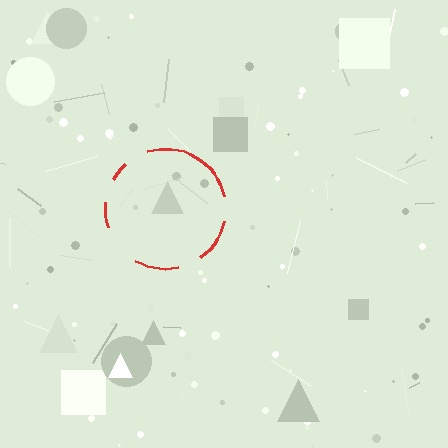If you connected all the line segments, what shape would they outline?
They would outline a circle.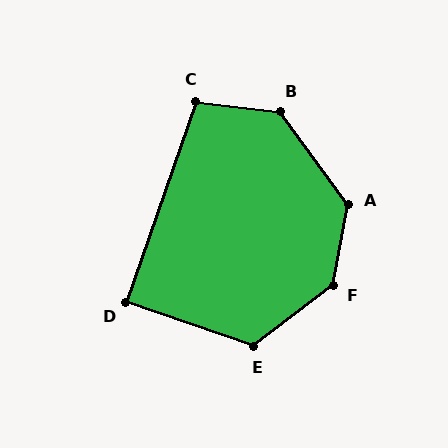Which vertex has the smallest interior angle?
D, at approximately 90 degrees.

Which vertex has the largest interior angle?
F, at approximately 137 degrees.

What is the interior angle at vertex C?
Approximately 102 degrees (obtuse).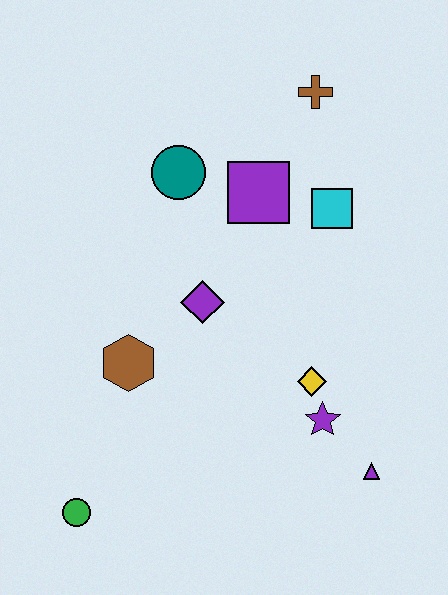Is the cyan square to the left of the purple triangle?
Yes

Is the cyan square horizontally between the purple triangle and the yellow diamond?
Yes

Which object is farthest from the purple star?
The brown cross is farthest from the purple star.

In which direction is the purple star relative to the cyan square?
The purple star is below the cyan square.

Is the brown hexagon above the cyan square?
No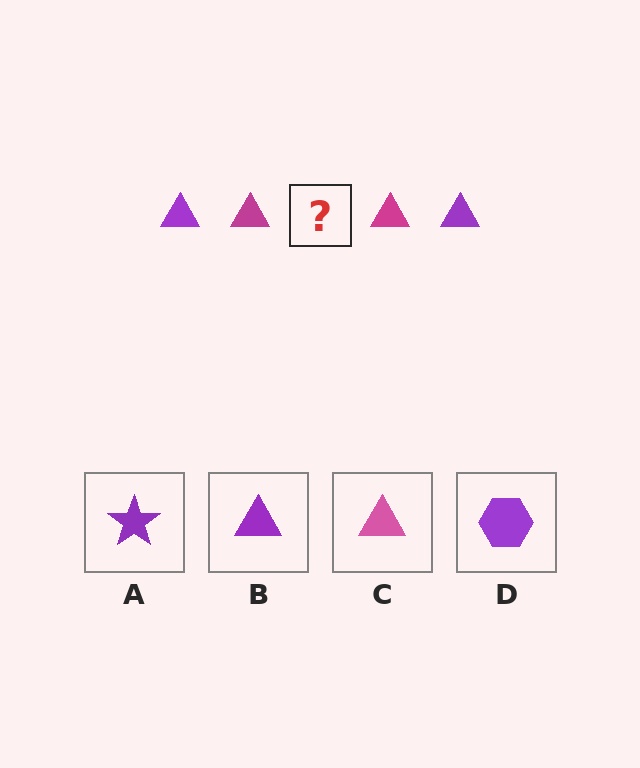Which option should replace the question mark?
Option B.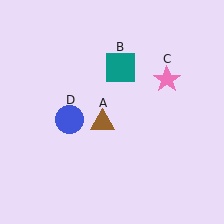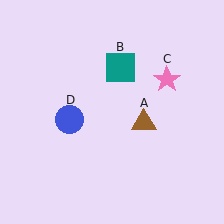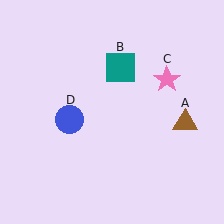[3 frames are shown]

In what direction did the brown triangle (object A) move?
The brown triangle (object A) moved right.